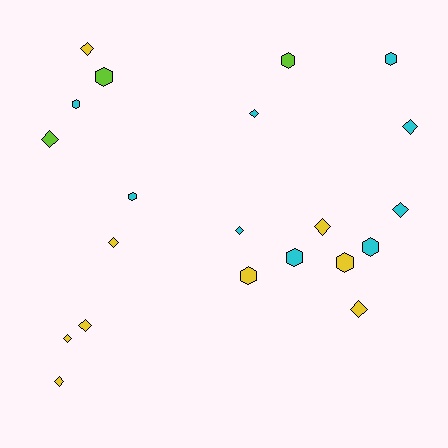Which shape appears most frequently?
Diamond, with 12 objects.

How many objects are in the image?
There are 21 objects.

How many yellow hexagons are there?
There are 2 yellow hexagons.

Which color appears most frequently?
Cyan, with 9 objects.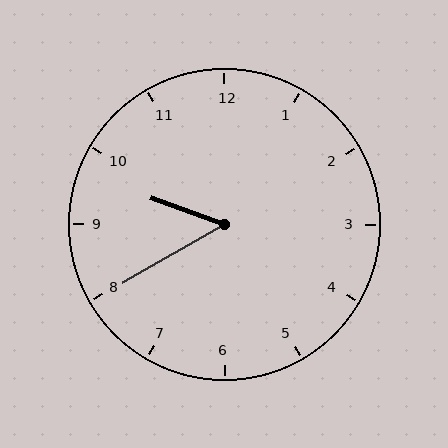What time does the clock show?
9:40.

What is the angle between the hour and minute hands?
Approximately 50 degrees.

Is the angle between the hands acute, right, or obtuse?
It is acute.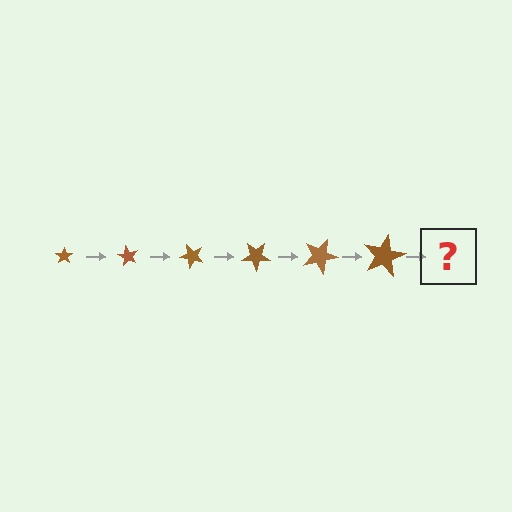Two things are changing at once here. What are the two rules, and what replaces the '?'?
The two rules are that the star grows larger each step and it rotates 60 degrees each step. The '?' should be a star, larger than the previous one and rotated 360 degrees from the start.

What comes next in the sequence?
The next element should be a star, larger than the previous one and rotated 360 degrees from the start.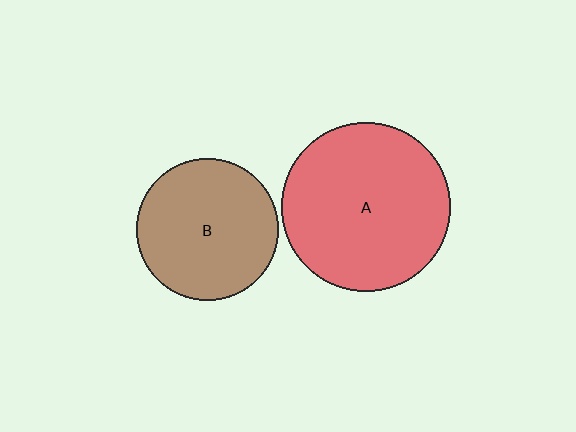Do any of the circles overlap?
No, none of the circles overlap.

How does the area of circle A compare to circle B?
Approximately 1.4 times.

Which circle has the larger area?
Circle A (red).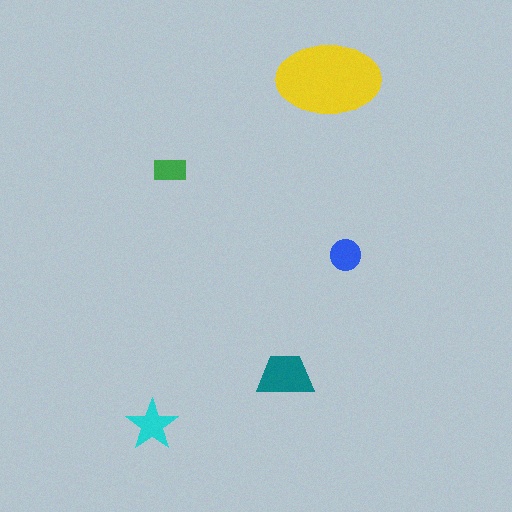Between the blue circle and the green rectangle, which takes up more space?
The blue circle.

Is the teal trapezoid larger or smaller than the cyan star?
Larger.